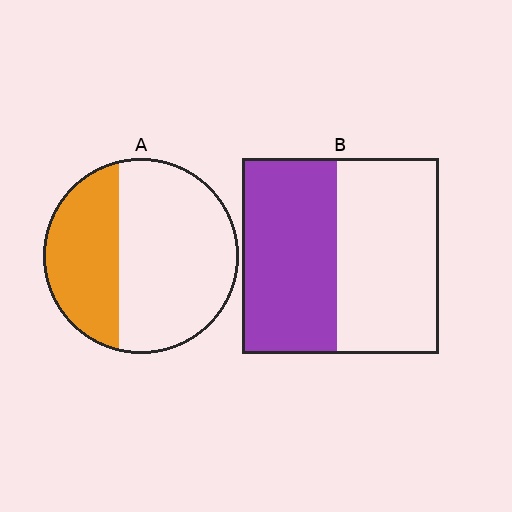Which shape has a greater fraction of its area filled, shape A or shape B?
Shape B.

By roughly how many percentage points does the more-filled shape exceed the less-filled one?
By roughly 10 percentage points (B over A).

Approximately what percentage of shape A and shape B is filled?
A is approximately 35% and B is approximately 50%.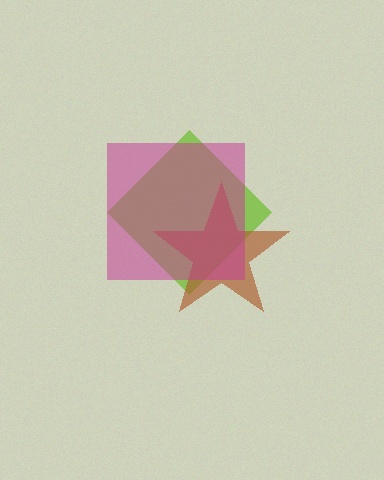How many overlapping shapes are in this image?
There are 3 overlapping shapes in the image.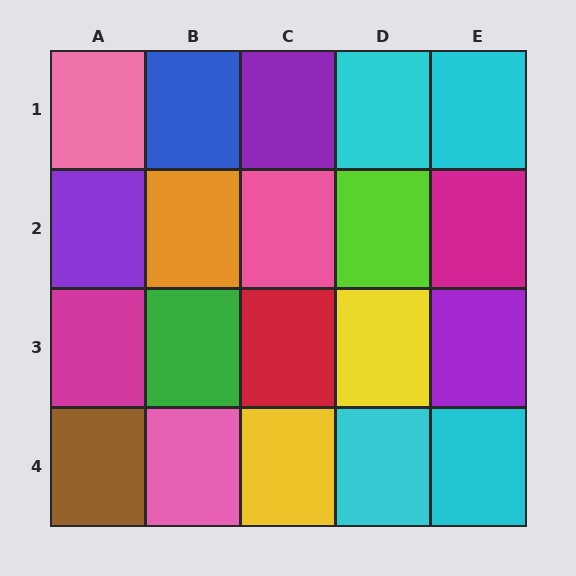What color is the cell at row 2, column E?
Magenta.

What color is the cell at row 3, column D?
Yellow.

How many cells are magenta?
2 cells are magenta.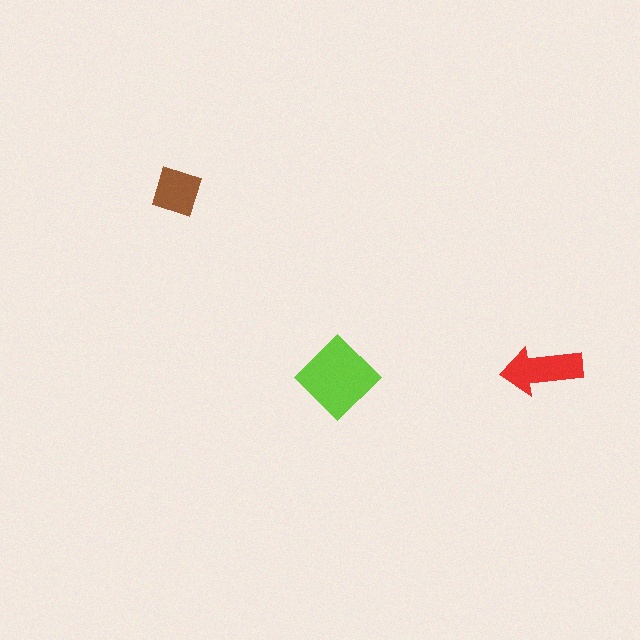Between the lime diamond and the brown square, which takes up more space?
The lime diamond.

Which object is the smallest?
The brown square.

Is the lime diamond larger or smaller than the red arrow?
Larger.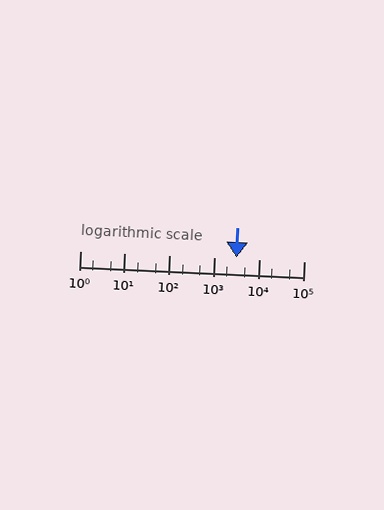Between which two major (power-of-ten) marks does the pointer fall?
The pointer is between 1000 and 10000.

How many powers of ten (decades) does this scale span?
The scale spans 5 decades, from 1 to 100000.